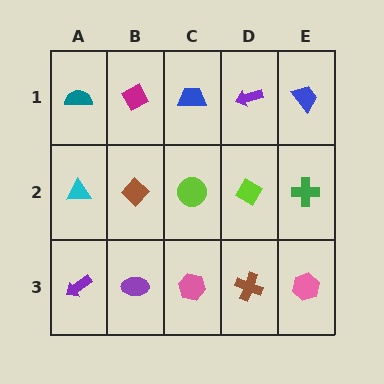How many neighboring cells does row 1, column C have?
3.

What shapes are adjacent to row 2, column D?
A purple arrow (row 1, column D), a brown cross (row 3, column D), a lime circle (row 2, column C), a green cross (row 2, column E).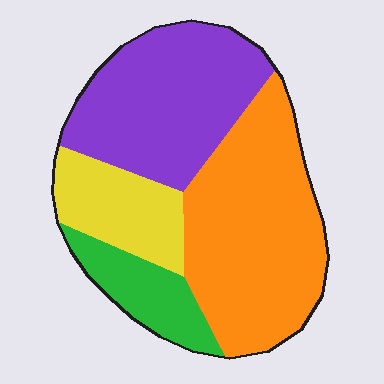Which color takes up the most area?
Orange, at roughly 40%.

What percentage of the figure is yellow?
Yellow covers roughly 15% of the figure.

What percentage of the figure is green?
Green covers about 10% of the figure.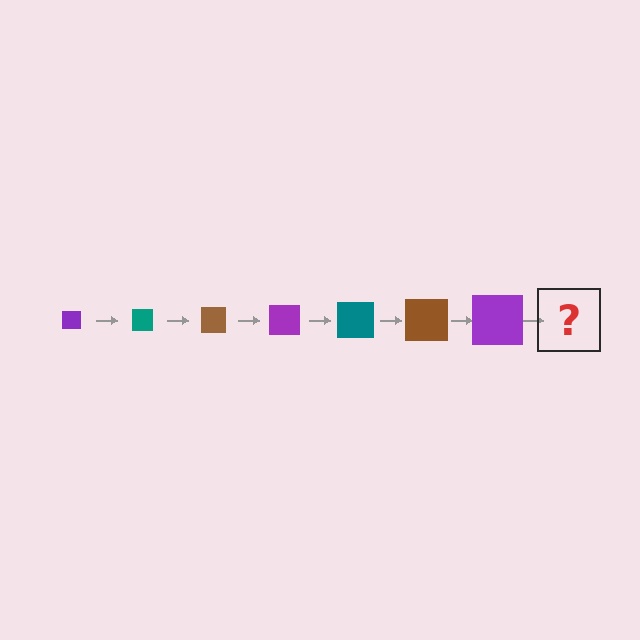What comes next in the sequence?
The next element should be a teal square, larger than the previous one.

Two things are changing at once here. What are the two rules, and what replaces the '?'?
The two rules are that the square grows larger each step and the color cycles through purple, teal, and brown. The '?' should be a teal square, larger than the previous one.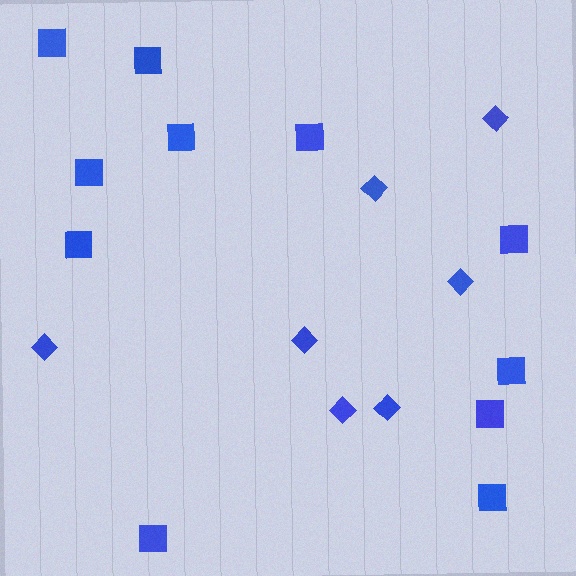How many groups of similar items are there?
There are 2 groups: one group of squares (11) and one group of diamonds (7).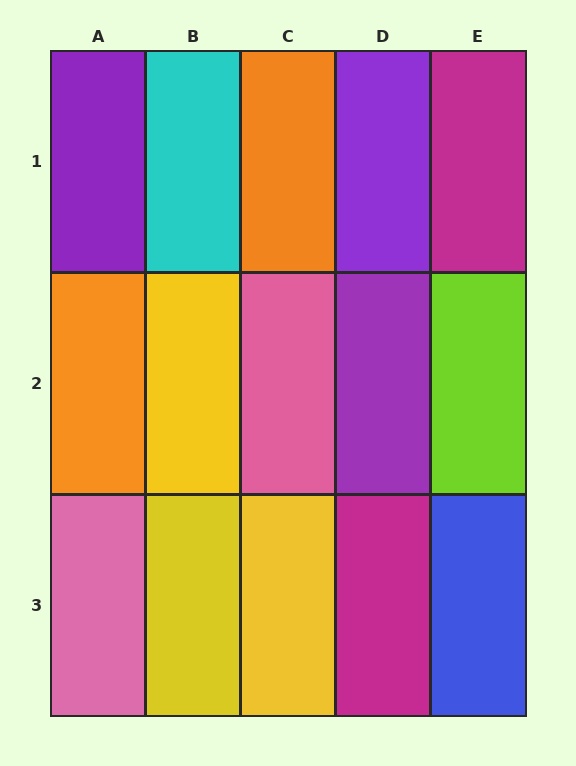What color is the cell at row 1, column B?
Cyan.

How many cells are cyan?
1 cell is cyan.